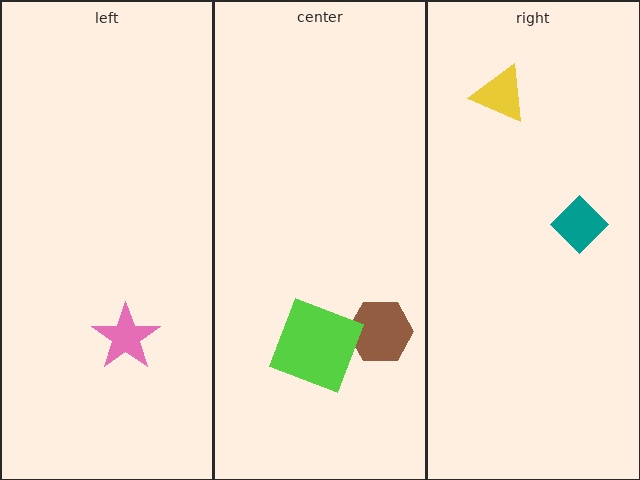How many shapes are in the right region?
2.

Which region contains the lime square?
The center region.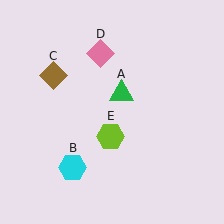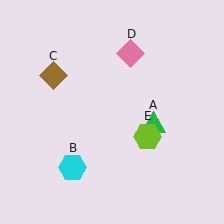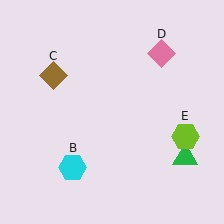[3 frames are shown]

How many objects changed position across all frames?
3 objects changed position: green triangle (object A), pink diamond (object D), lime hexagon (object E).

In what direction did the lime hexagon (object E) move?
The lime hexagon (object E) moved right.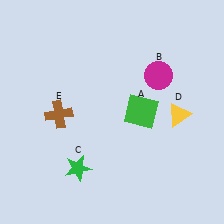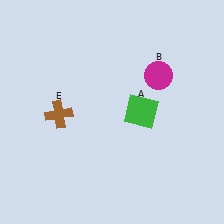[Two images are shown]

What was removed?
The yellow triangle (D), the green star (C) were removed in Image 2.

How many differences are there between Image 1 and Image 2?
There are 2 differences between the two images.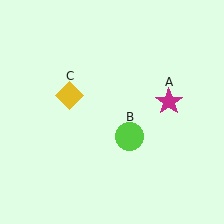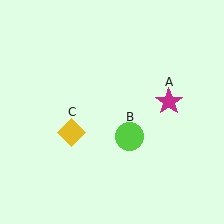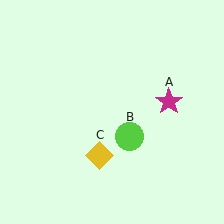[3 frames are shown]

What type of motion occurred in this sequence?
The yellow diamond (object C) rotated counterclockwise around the center of the scene.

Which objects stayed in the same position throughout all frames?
Magenta star (object A) and lime circle (object B) remained stationary.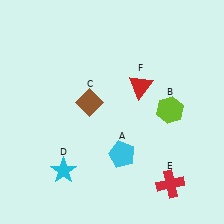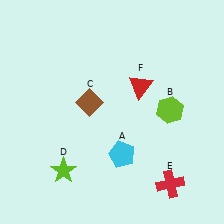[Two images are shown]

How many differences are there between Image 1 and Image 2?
There is 1 difference between the two images.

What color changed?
The star (D) changed from cyan in Image 1 to lime in Image 2.